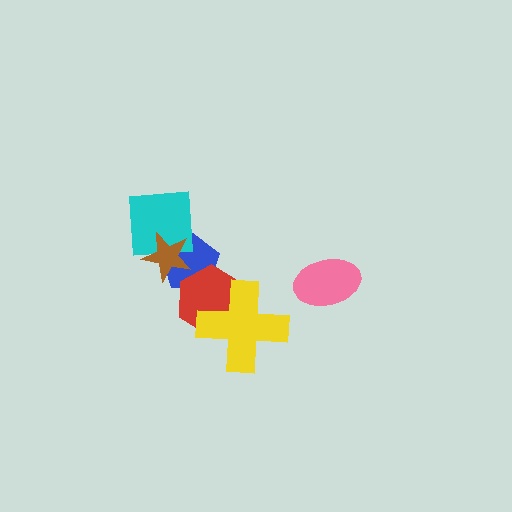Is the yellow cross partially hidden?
No, no other shape covers it.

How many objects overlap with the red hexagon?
2 objects overlap with the red hexagon.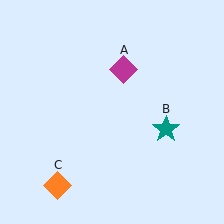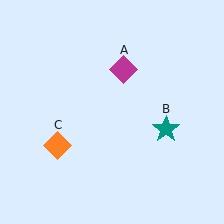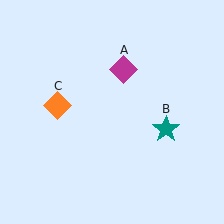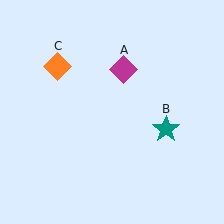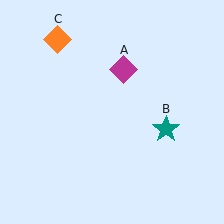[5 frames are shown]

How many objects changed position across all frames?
1 object changed position: orange diamond (object C).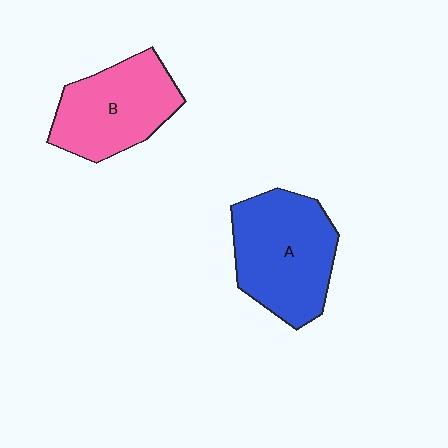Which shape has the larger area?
Shape A (blue).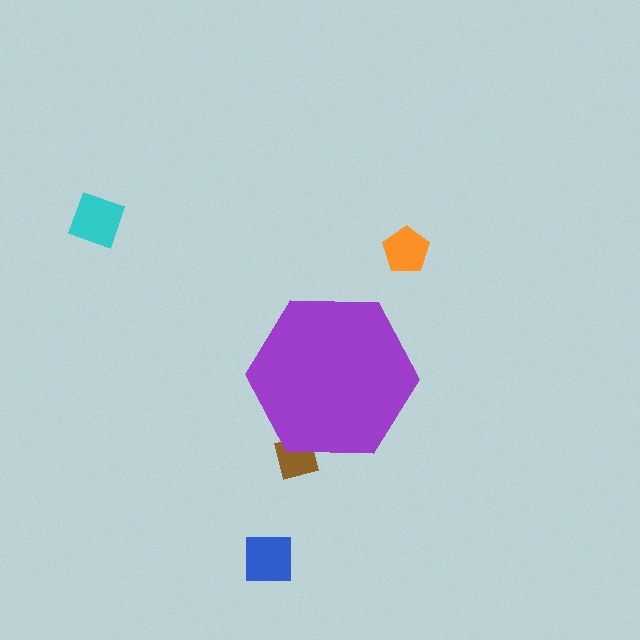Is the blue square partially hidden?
No, the blue square is fully visible.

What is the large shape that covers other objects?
A purple hexagon.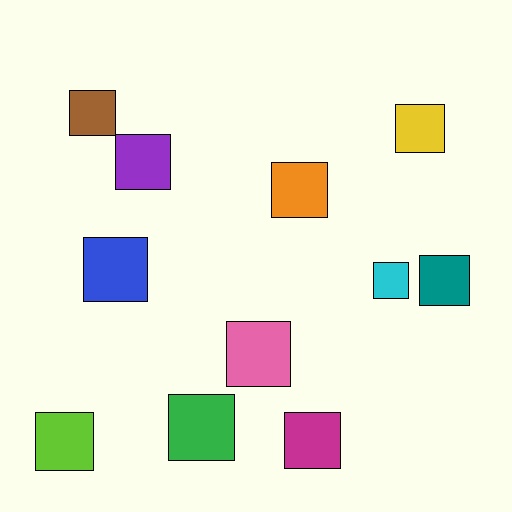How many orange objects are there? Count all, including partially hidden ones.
There is 1 orange object.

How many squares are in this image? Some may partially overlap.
There are 11 squares.